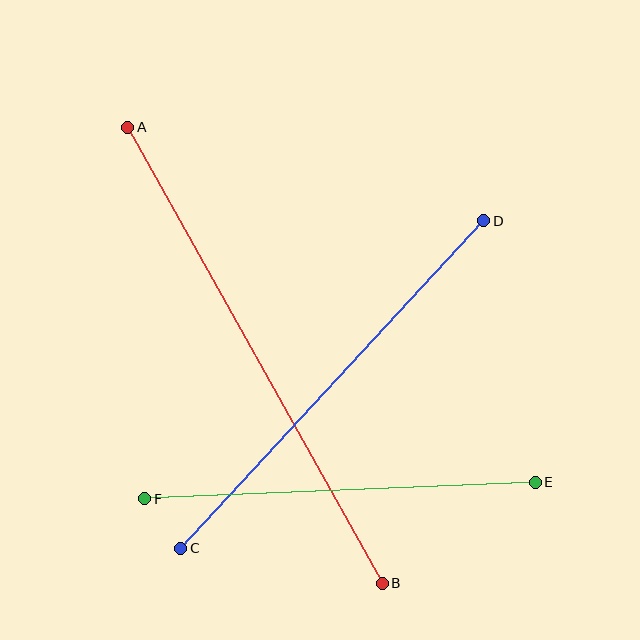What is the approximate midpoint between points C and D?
The midpoint is at approximately (332, 384) pixels.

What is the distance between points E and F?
The distance is approximately 391 pixels.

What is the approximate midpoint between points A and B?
The midpoint is at approximately (255, 355) pixels.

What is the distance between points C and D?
The distance is approximately 446 pixels.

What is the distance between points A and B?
The distance is approximately 522 pixels.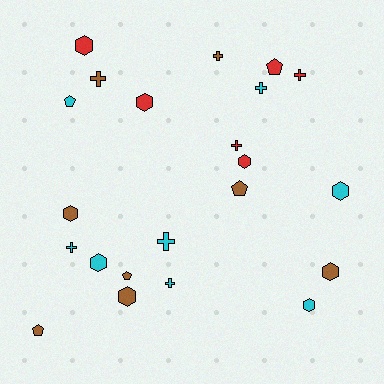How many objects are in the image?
There are 22 objects.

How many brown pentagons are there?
There are 3 brown pentagons.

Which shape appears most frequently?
Hexagon, with 9 objects.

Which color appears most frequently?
Brown, with 8 objects.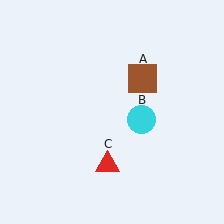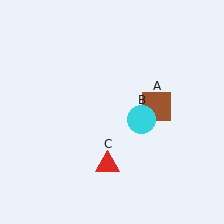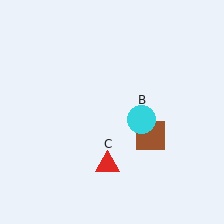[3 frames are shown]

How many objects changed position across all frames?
1 object changed position: brown square (object A).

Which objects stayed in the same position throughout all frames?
Cyan circle (object B) and red triangle (object C) remained stationary.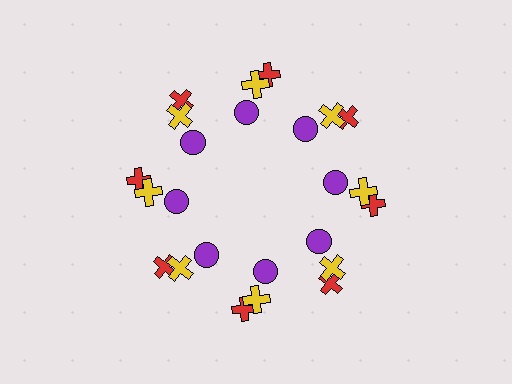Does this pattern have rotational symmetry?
Yes, this pattern has 8-fold rotational symmetry. It looks the same after rotating 45 degrees around the center.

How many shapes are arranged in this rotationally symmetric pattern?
There are 24 shapes, arranged in 8 groups of 3.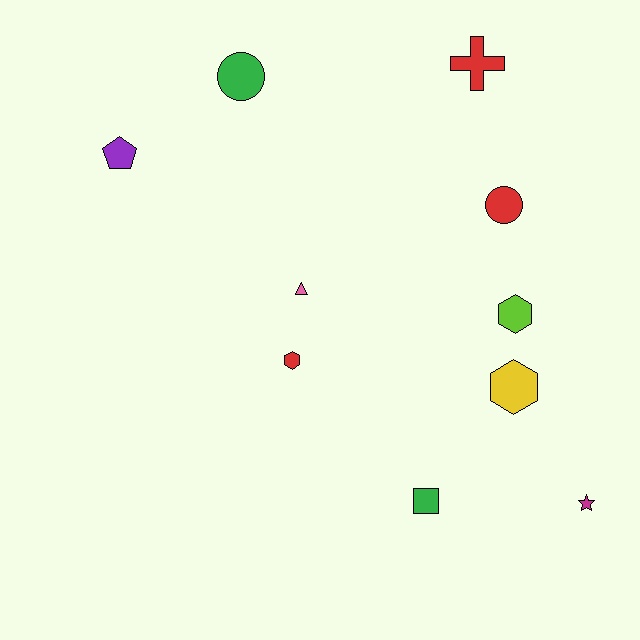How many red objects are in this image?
There are 3 red objects.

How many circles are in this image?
There are 2 circles.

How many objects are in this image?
There are 10 objects.